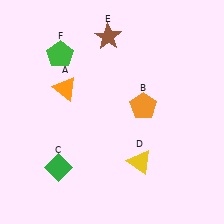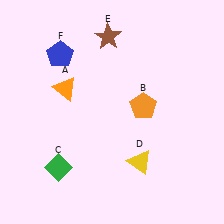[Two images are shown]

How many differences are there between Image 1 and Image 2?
There is 1 difference between the two images.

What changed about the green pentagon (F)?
In Image 1, F is green. In Image 2, it changed to blue.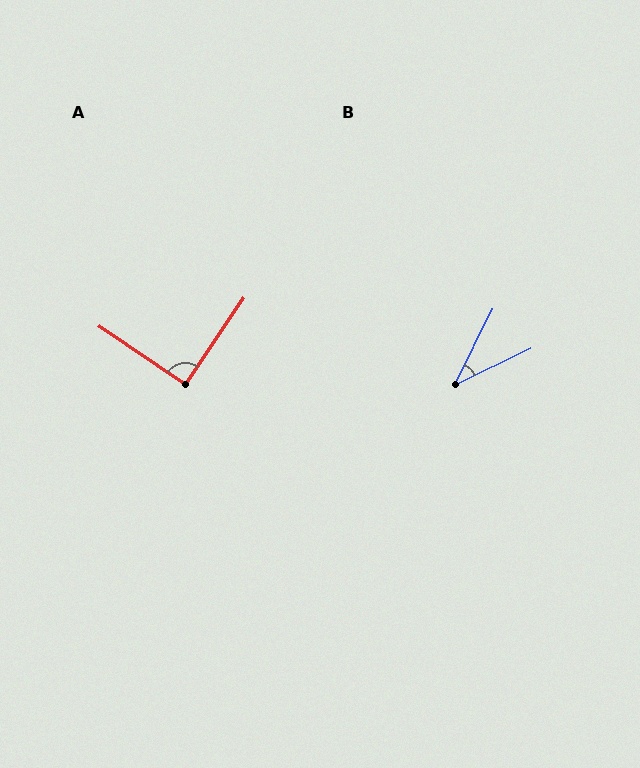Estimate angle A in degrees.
Approximately 90 degrees.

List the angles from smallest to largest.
B (38°), A (90°).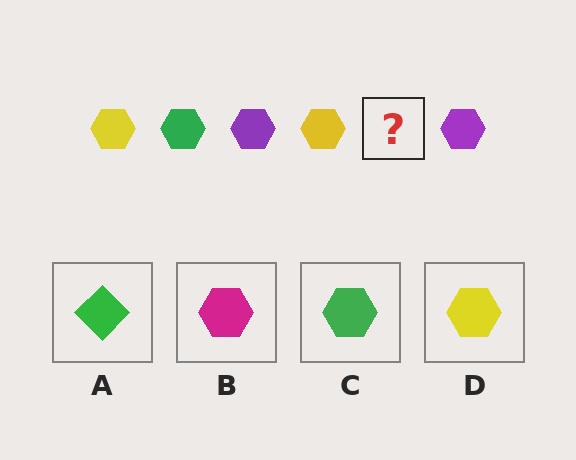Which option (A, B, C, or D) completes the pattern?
C.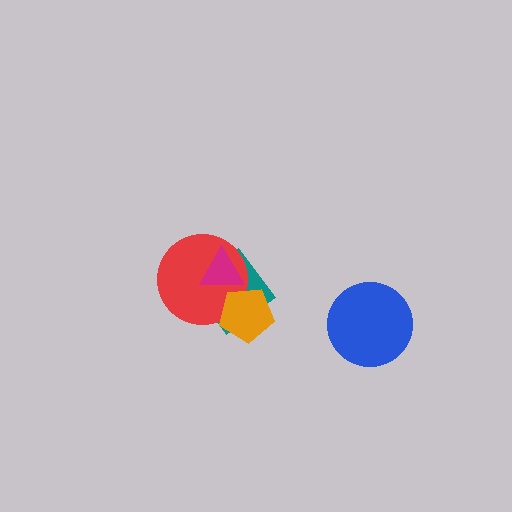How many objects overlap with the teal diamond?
3 objects overlap with the teal diamond.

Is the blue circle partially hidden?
No, no other shape covers it.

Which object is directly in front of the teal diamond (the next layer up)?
The red circle is directly in front of the teal diamond.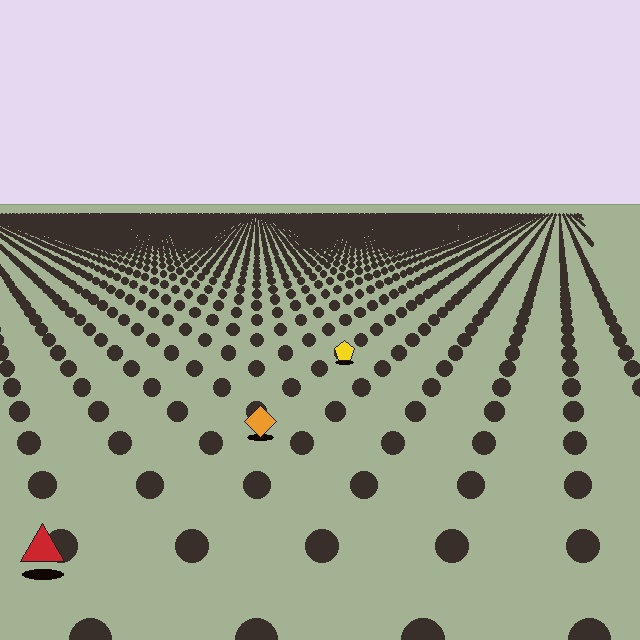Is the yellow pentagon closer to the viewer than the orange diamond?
No. The orange diamond is closer — you can tell from the texture gradient: the ground texture is coarser near it.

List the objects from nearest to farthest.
From nearest to farthest: the red triangle, the orange diamond, the yellow pentagon.